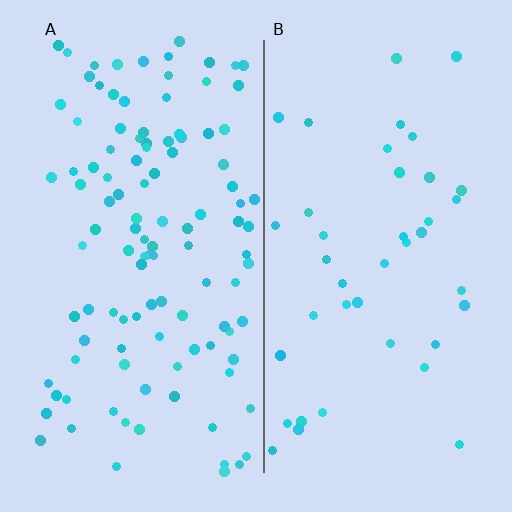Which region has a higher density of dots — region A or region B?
A (the left).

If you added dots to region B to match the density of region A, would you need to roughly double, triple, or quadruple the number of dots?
Approximately triple.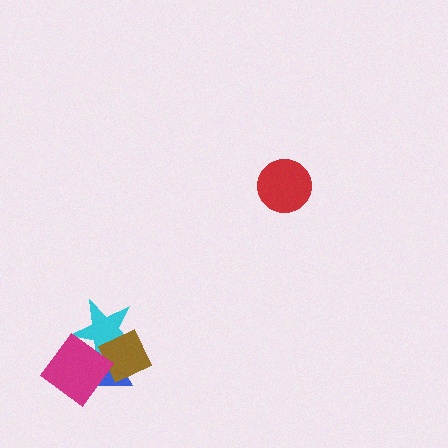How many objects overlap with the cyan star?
3 objects overlap with the cyan star.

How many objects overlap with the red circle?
0 objects overlap with the red circle.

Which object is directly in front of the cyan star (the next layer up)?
The brown diamond is directly in front of the cyan star.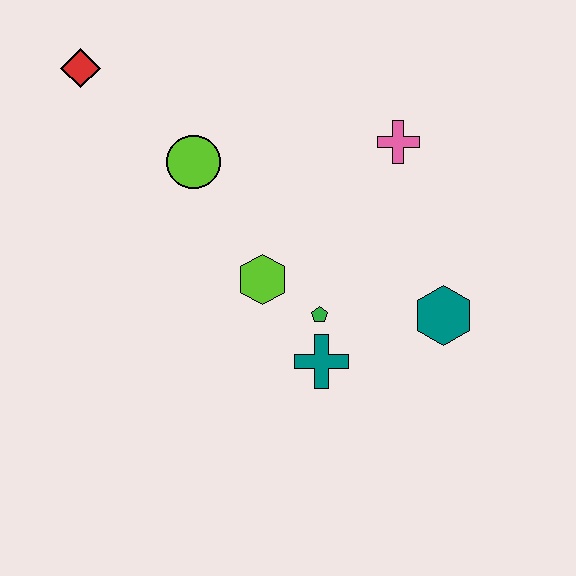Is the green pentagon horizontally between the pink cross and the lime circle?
Yes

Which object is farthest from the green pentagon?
The red diamond is farthest from the green pentagon.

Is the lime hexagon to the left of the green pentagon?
Yes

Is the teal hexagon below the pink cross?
Yes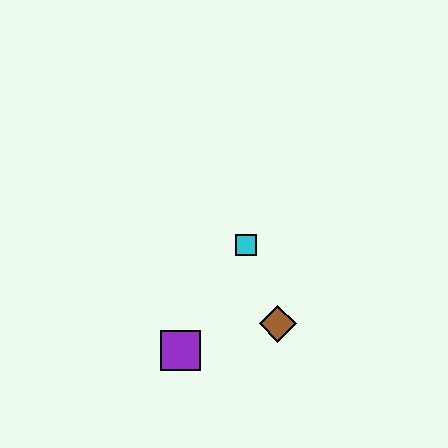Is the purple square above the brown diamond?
No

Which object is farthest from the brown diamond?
The purple square is farthest from the brown diamond.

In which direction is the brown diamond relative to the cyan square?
The brown diamond is below the cyan square.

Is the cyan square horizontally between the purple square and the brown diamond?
Yes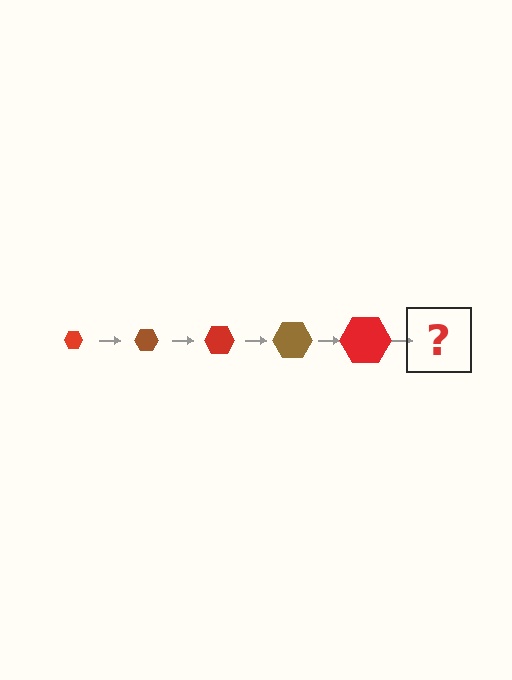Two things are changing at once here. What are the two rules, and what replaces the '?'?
The two rules are that the hexagon grows larger each step and the color cycles through red and brown. The '?' should be a brown hexagon, larger than the previous one.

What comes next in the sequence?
The next element should be a brown hexagon, larger than the previous one.